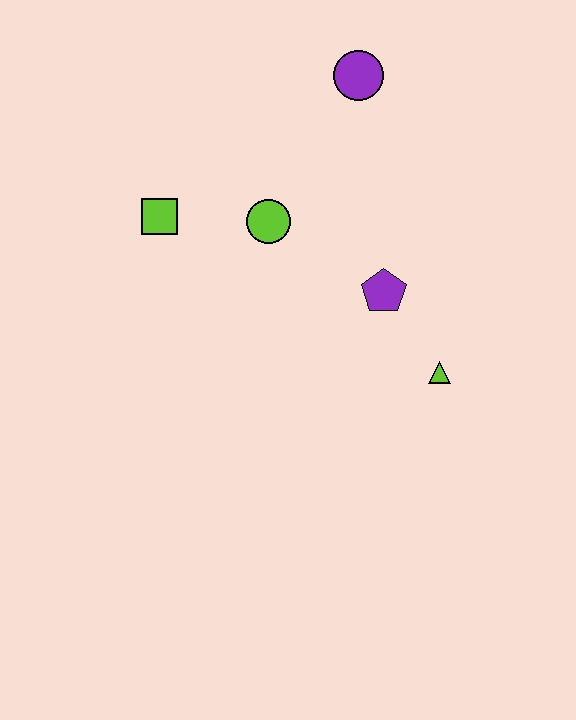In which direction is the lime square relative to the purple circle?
The lime square is to the left of the purple circle.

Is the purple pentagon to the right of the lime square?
Yes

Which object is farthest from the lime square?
The lime triangle is farthest from the lime square.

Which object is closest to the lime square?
The lime circle is closest to the lime square.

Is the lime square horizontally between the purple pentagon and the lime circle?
No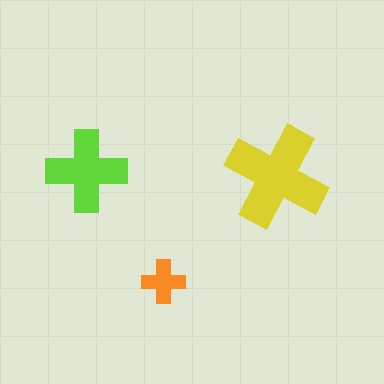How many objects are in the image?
There are 3 objects in the image.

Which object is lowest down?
The orange cross is bottommost.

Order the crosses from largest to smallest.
the yellow one, the lime one, the orange one.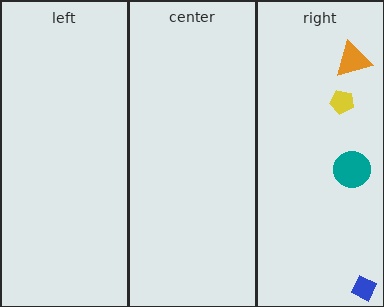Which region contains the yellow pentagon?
The right region.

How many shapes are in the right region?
4.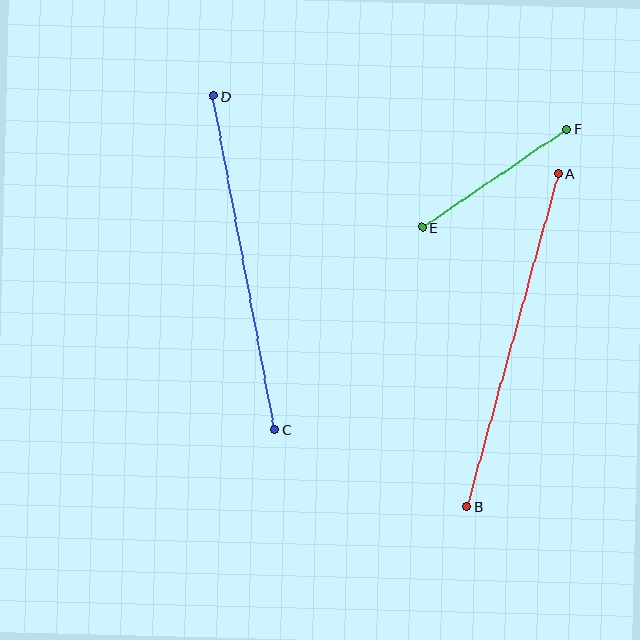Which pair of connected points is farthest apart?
Points A and B are farthest apart.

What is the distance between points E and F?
The distance is approximately 174 pixels.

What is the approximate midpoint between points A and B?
The midpoint is at approximately (512, 340) pixels.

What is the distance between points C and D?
The distance is approximately 339 pixels.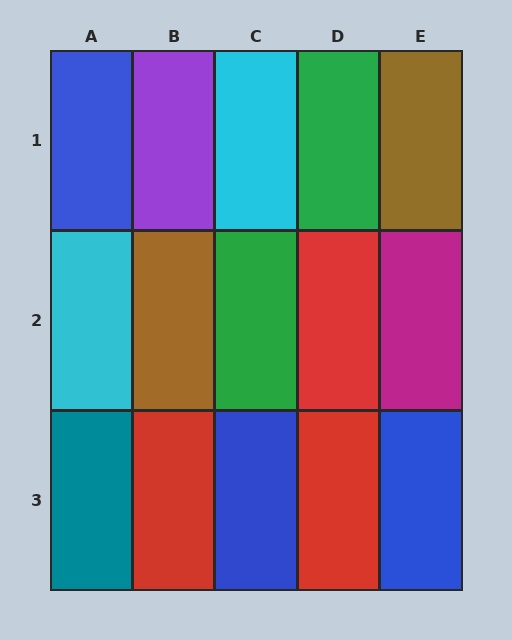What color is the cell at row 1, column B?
Purple.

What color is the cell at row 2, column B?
Brown.